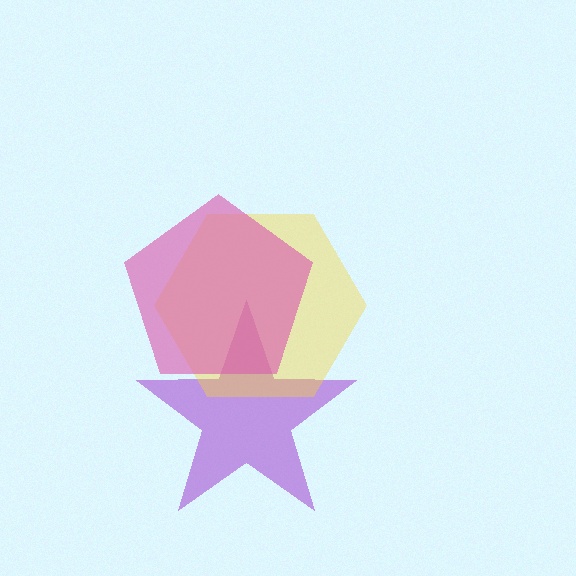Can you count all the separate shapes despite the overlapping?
Yes, there are 3 separate shapes.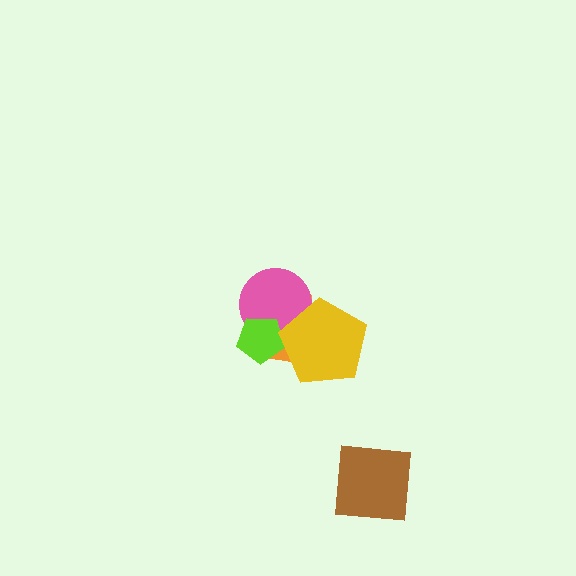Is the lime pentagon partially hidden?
Yes, it is partially covered by another shape.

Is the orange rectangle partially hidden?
Yes, it is partially covered by another shape.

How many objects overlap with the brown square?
0 objects overlap with the brown square.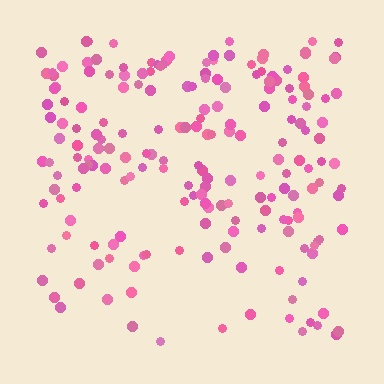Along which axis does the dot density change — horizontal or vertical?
Vertical.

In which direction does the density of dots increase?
From bottom to top, with the top side densest.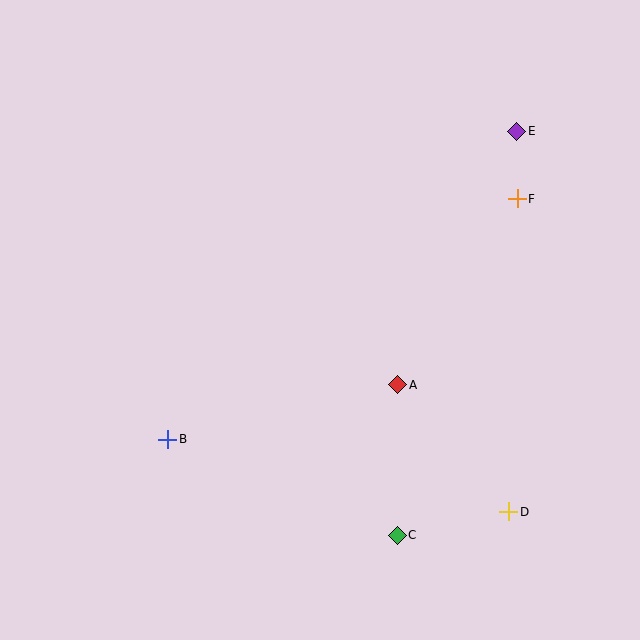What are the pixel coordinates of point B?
Point B is at (168, 439).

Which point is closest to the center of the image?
Point A at (398, 385) is closest to the center.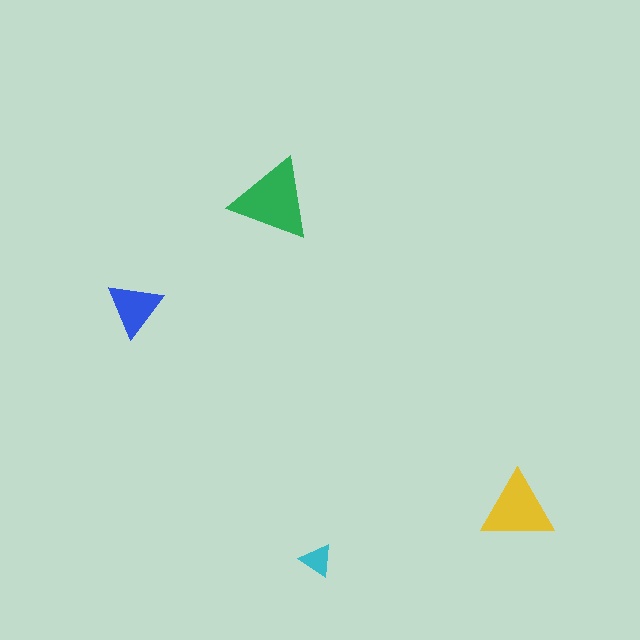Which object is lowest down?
The cyan triangle is bottommost.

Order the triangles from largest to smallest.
the green one, the yellow one, the blue one, the cyan one.